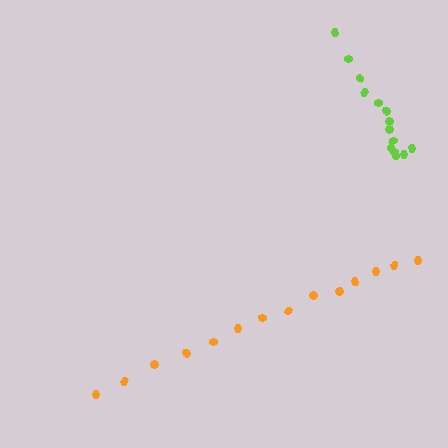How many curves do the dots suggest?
There are 2 distinct paths.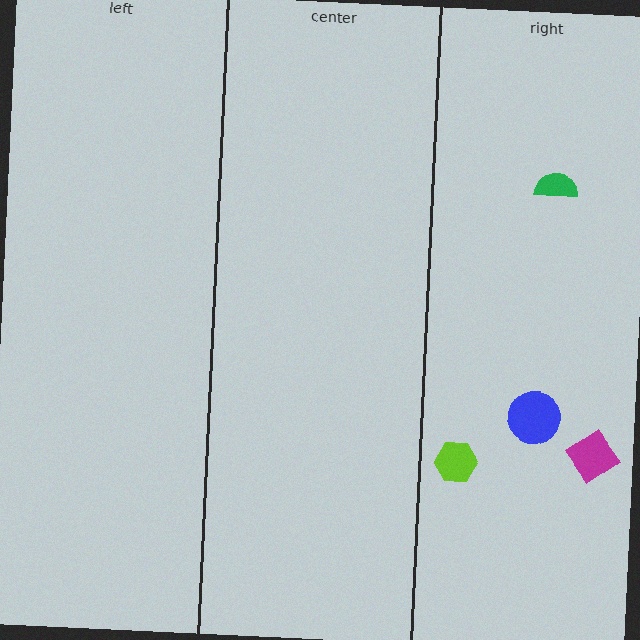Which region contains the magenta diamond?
The right region.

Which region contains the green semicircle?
The right region.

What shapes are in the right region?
The green semicircle, the lime hexagon, the magenta diamond, the blue circle.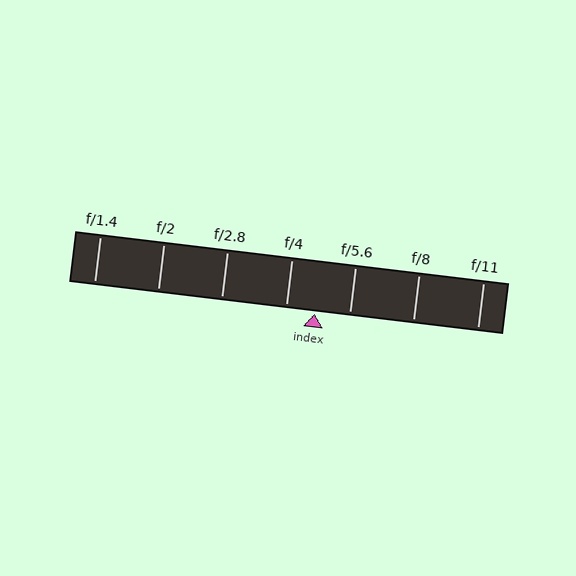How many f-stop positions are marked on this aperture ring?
There are 7 f-stop positions marked.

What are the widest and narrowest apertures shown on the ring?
The widest aperture shown is f/1.4 and the narrowest is f/11.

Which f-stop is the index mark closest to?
The index mark is closest to f/4.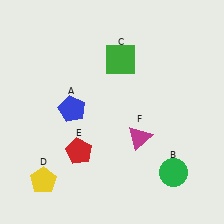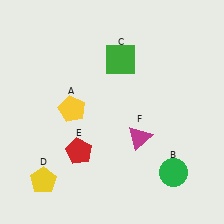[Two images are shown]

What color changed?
The pentagon (A) changed from blue in Image 1 to yellow in Image 2.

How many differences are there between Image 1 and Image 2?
There is 1 difference between the two images.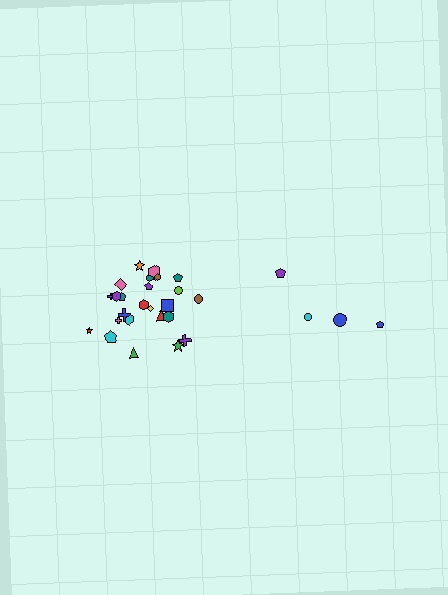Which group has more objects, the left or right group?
The left group.